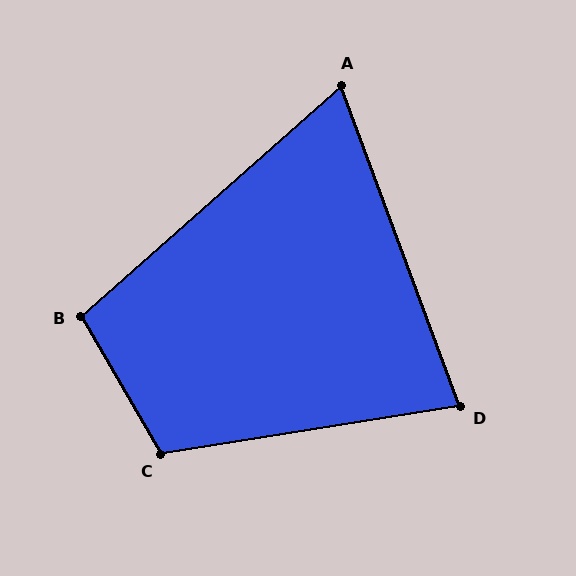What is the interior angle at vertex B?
Approximately 101 degrees (obtuse).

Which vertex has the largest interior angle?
C, at approximately 111 degrees.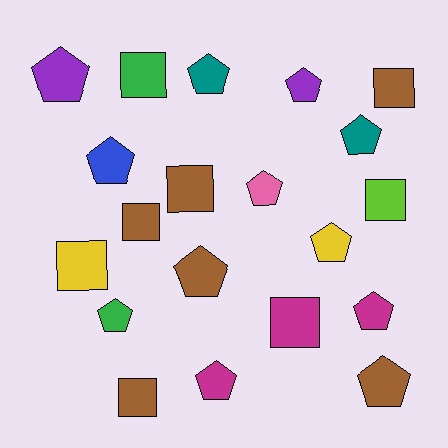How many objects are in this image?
There are 20 objects.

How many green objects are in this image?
There are 2 green objects.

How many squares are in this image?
There are 8 squares.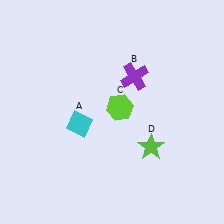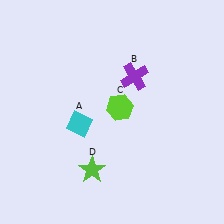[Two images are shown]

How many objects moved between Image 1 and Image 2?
1 object moved between the two images.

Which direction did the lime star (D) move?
The lime star (D) moved left.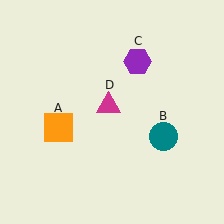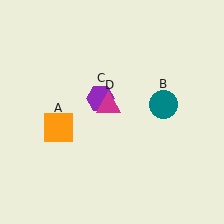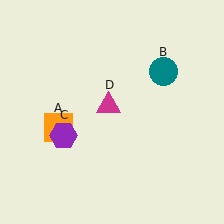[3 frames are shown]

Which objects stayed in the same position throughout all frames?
Orange square (object A) and magenta triangle (object D) remained stationary.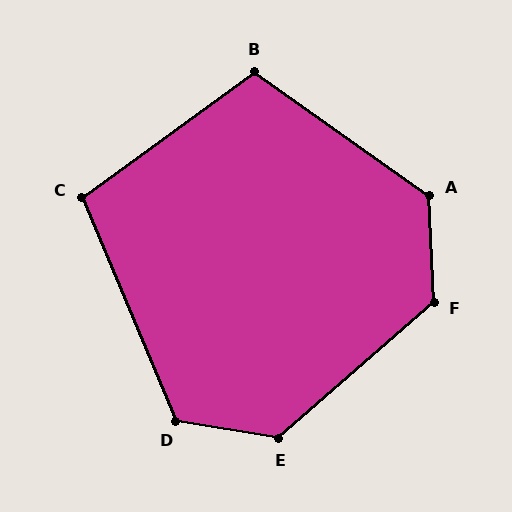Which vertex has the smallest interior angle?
C, at approximately 103 degrees.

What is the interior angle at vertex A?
Approximately 127 degrees (obtuse).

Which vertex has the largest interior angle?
E, at approximately 129 degrees.